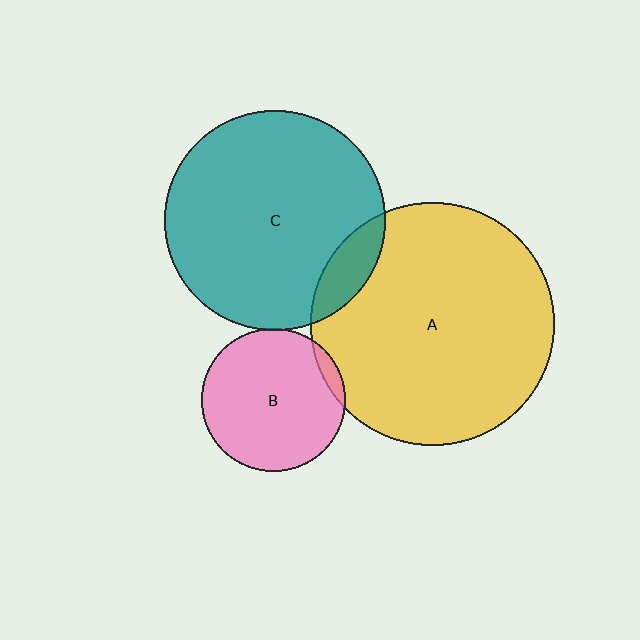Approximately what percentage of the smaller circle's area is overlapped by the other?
Approximately 5%.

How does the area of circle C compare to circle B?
Approximately 2.4 times.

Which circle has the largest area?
Circle A (yellow).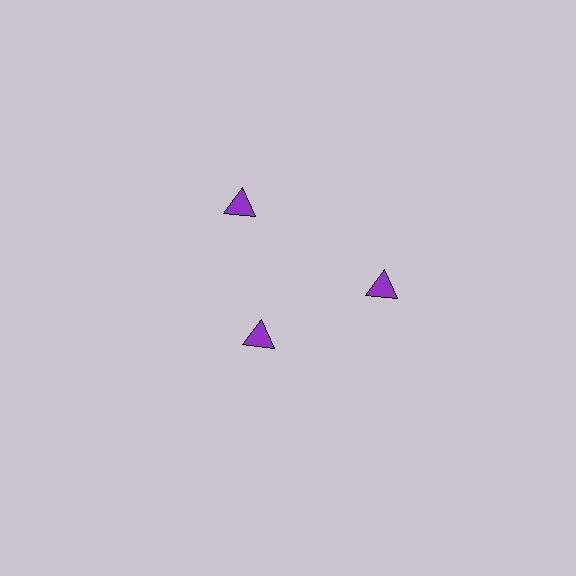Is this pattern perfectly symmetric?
No. The 3 purple triangles are arranged in a ring, but one element near the 7 o'clock position is pulled inward toward the center, breaking the 3-fold rotational symmetry.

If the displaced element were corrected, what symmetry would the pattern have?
It would have 3-fold rotational symmetry — the pattern would map onto itself every 120 degrees.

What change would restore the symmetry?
The symmetry would be restored by moving it outward, back onto the ring so that all 3 triangles sit at equal angles and equal distance from the center.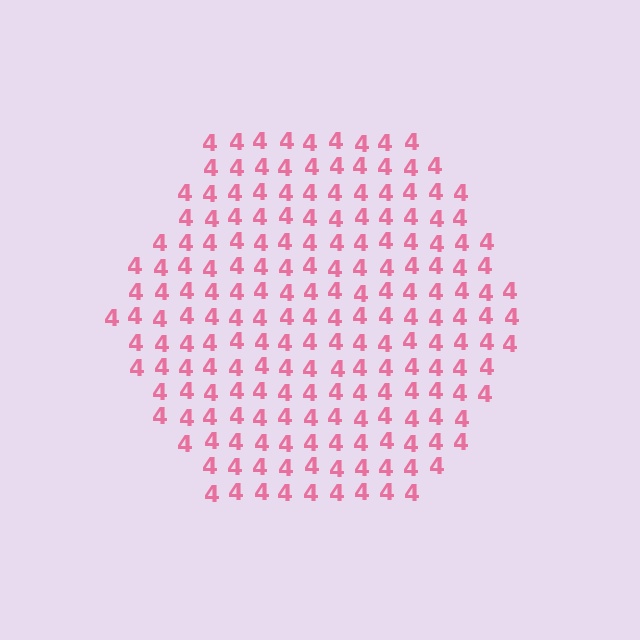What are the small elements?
The small elements are digit 4's.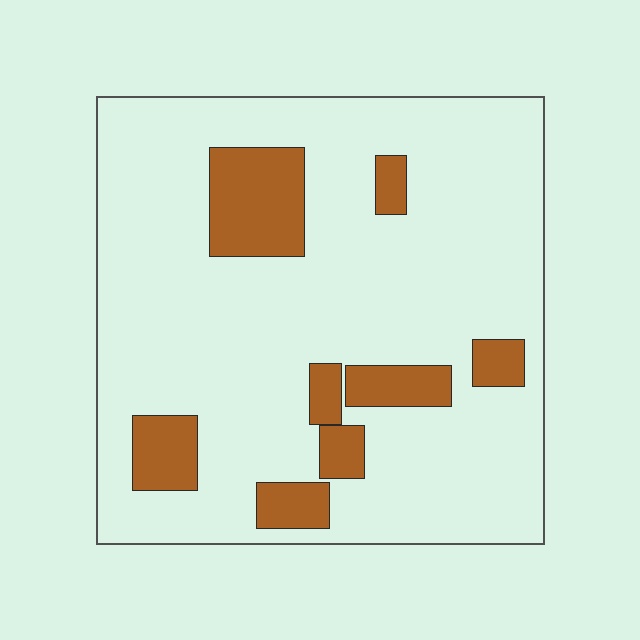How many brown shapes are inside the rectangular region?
8.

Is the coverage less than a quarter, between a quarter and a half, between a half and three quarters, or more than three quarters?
Less than a quarter.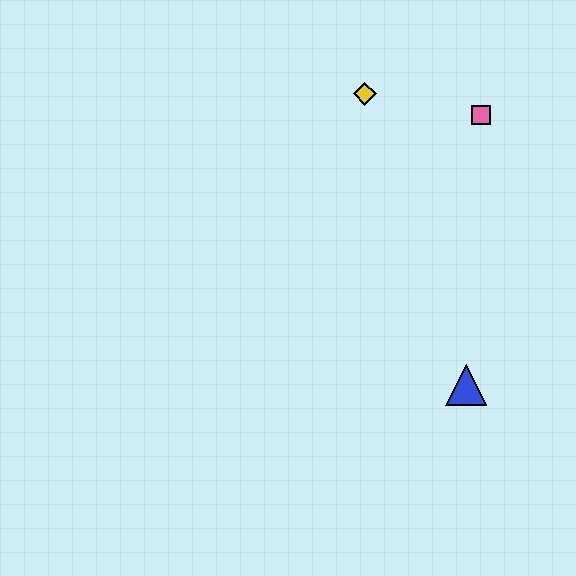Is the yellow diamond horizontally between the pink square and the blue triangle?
No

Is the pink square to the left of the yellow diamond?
No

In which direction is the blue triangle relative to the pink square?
The blue triangle is below the pink square.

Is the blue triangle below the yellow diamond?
Yes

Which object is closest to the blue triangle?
The pink square is closest to the blue triangle.